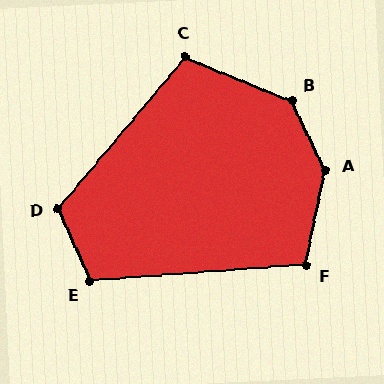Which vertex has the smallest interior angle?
F, at approximately 106 degrees.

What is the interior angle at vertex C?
Approximately 108 degrees (obtuse).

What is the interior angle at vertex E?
Approximately 110 degrees (obtuse).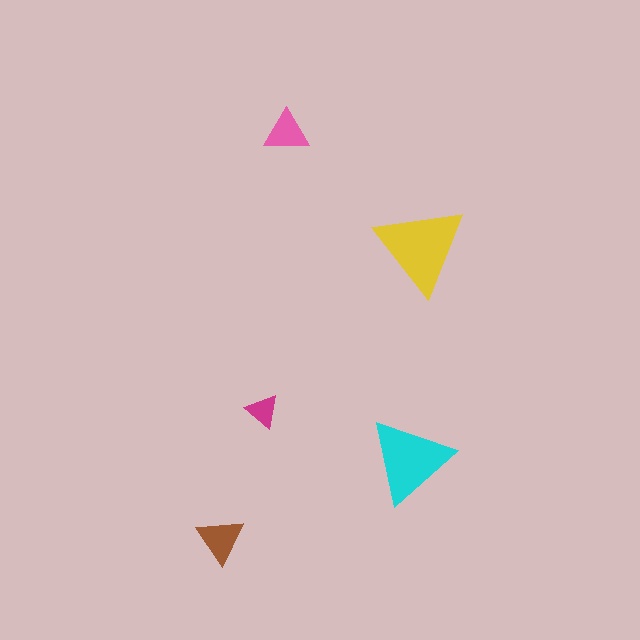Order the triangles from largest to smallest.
the yellow one, the cyan one, the brown one, the pink one, the magenta one.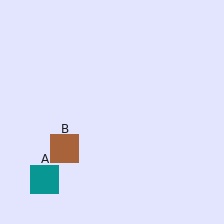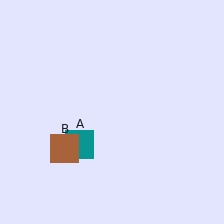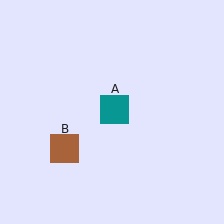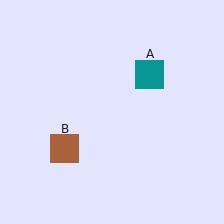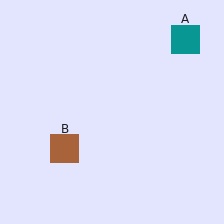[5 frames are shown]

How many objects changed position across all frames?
1 object changed position: teal square (object A).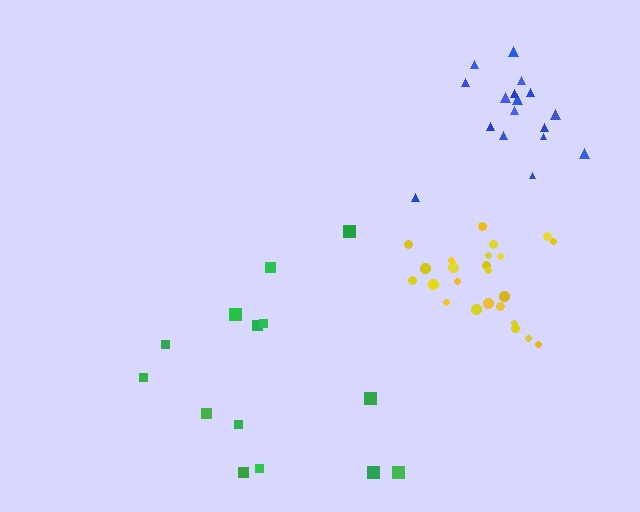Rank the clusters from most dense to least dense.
yellow, blue, green.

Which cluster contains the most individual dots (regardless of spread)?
Yellow (24).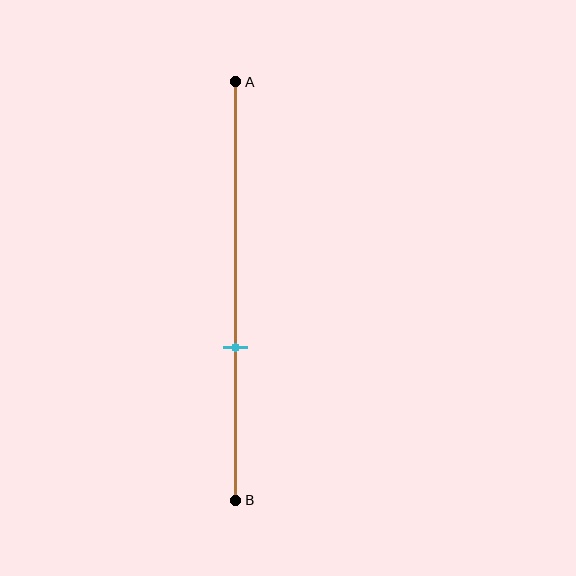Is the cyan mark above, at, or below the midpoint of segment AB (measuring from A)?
The cyan mark is below the midpoint of segment AB.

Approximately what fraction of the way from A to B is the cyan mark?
The cyan mark is approximately 65% of the way from A to B.